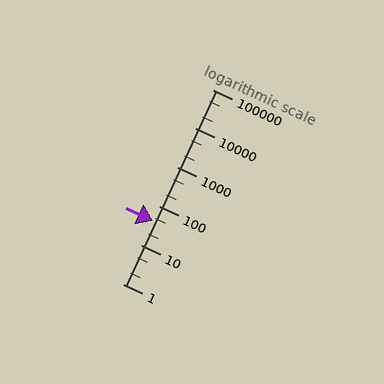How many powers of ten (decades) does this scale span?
The scale spans 5 decades, from 1 to 100000.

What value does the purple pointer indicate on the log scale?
The pointer indicates approximately 42.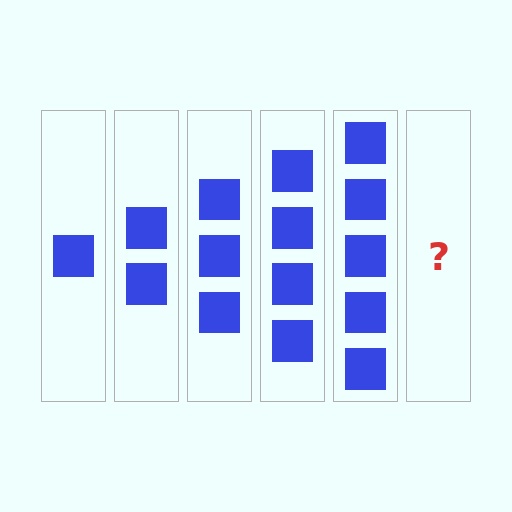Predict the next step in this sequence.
The next step is 6 squares.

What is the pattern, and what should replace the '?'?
The pattern is that each step adds one more square. The '?' should be 6 squares.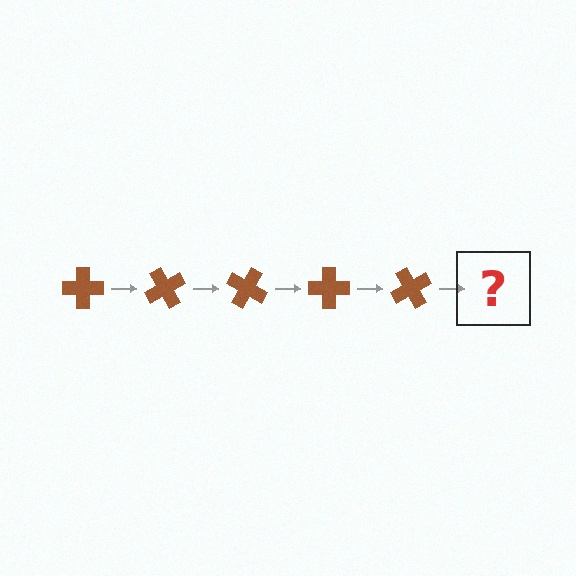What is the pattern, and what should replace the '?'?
The pattern is that the cross rotates 60 degrees each step. The '?' should be a brown cross rotated 300 degrees.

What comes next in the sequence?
The next element should be a brown cross rotated 300 degrees.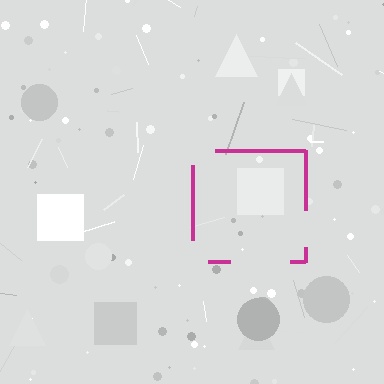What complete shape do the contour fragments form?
The contour fragments form a square.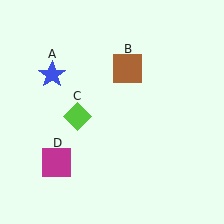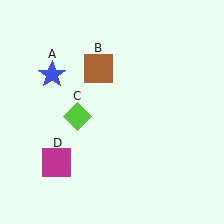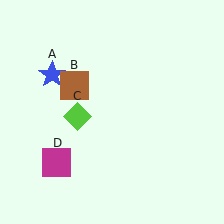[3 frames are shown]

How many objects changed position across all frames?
1 object changed position: brown square (object B).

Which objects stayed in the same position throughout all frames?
Blue star (object A) and lime diamond (object C) and magenta square (object D) remained stationary.